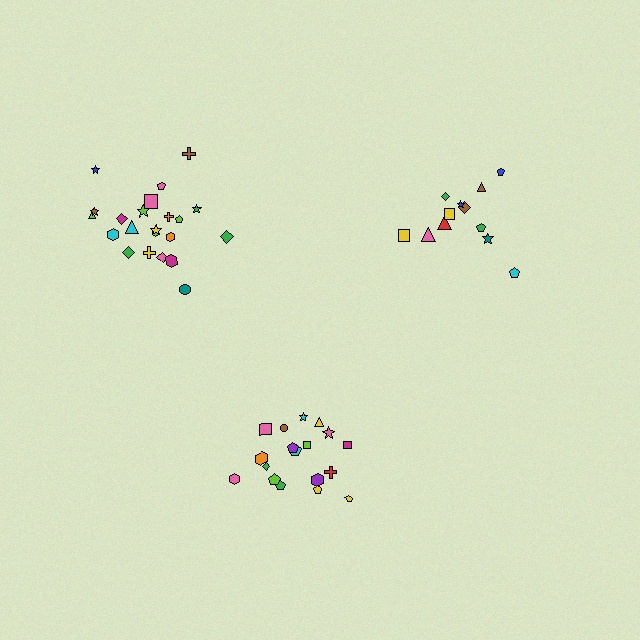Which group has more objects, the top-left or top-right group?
The top-left group.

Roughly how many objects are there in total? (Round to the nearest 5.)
Roughly 50 objects in total.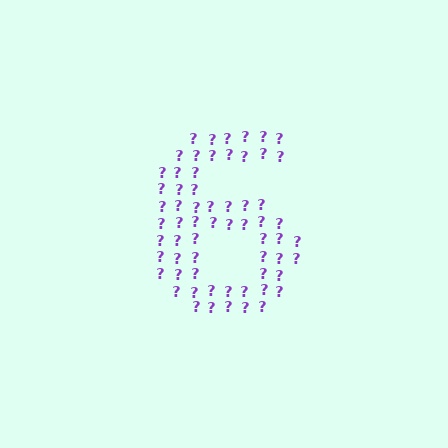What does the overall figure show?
The overall figure shows the digit 6.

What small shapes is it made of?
It is made of small question marks.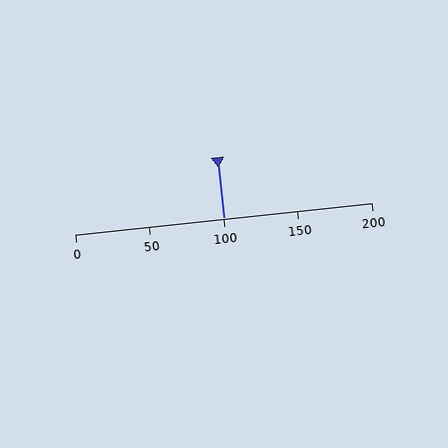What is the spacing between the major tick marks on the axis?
The major ticks are spaced 50 apart.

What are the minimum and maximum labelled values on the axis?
The axis runs from 0 to 200.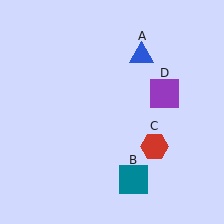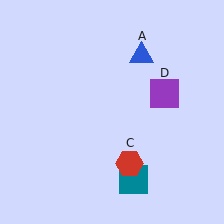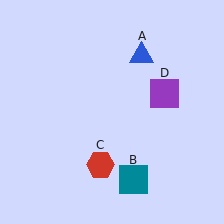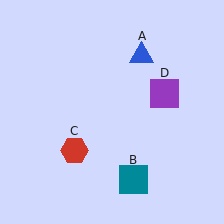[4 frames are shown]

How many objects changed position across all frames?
1 object changed position: red hexagon (object C).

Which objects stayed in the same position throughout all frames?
Blue triangle (object A) and teal square (object B) and purple square (object D) remained stationary.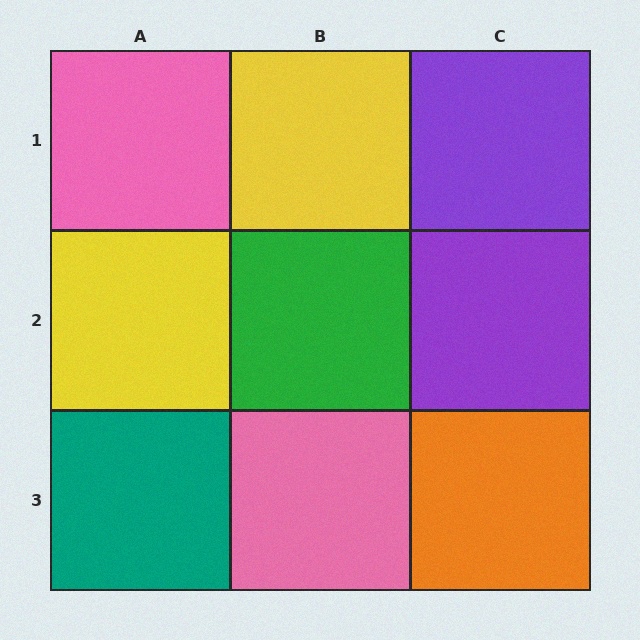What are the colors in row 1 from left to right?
Pink, yellow, purple.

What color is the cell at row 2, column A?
Yellow.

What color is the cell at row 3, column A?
Teal.